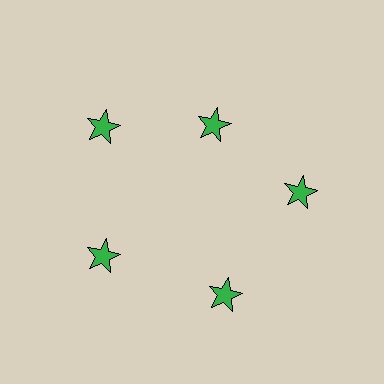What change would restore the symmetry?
The symmetry would be restored by moving it outward, back onto the ring so that all 5 stars sit at equal angles and equal distance from the center.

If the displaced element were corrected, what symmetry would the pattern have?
It would have 5-fold rotational symmetry — the pattern would map onto itself every 72 degrees.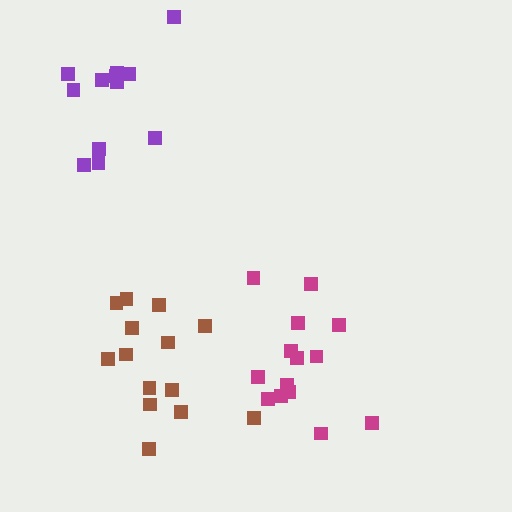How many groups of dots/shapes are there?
There are 3 groups.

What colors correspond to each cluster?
The clusters are colored: brown, purple, magenta.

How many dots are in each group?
Group 1: 14 dots, Group 2: 12 dots, Group 3: 14 dots (40 total).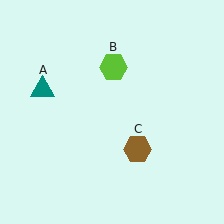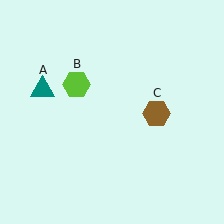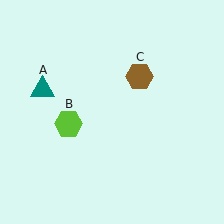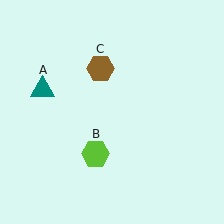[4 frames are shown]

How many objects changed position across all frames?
2 objects changed position: lime hexagon (object B), brown hexagon (object C).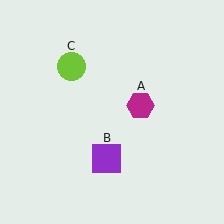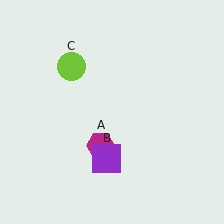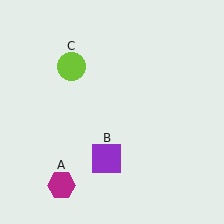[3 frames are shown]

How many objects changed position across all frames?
1 object changed position: magenta hexagon (object A).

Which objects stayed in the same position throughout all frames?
Purple square (object B) and lime circle (object C) remained stationary.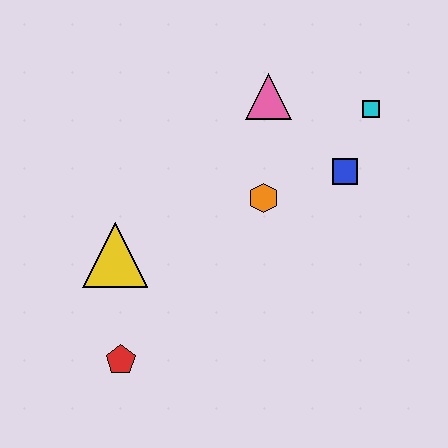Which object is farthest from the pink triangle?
The red pentagon is farthest from the pink triangle.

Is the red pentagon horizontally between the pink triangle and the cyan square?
No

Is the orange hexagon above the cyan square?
No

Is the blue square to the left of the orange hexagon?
No